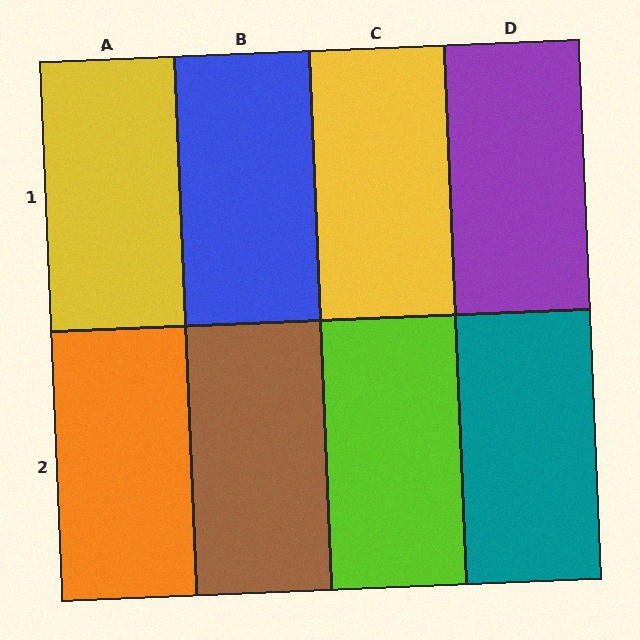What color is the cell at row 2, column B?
Brown.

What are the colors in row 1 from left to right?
Yellow, blue, yellow, purple.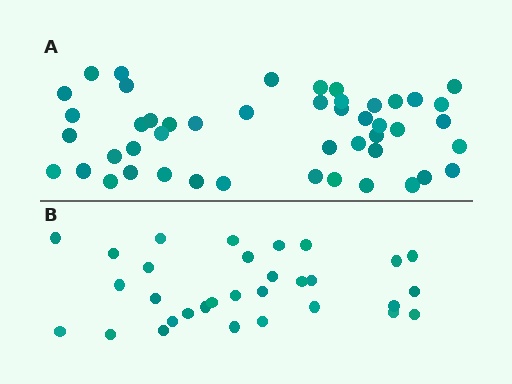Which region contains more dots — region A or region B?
Region A (the top region) has more dots.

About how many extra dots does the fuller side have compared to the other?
Region A has approximately 15 more dots than region B.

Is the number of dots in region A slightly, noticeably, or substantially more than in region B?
Region A has substantially more. The ratio is roughly 1.5 to 1.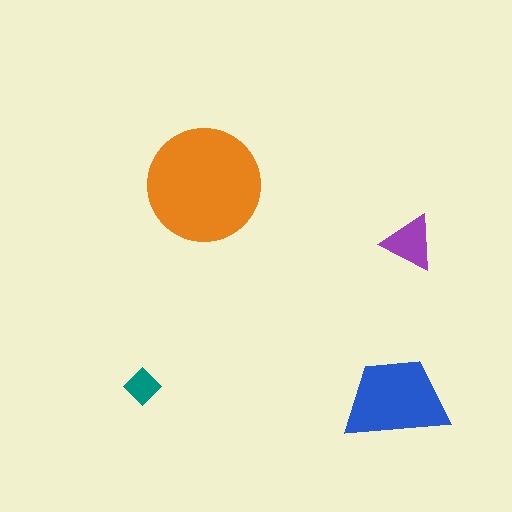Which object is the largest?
The orange circle.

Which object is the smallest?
The teal diamond.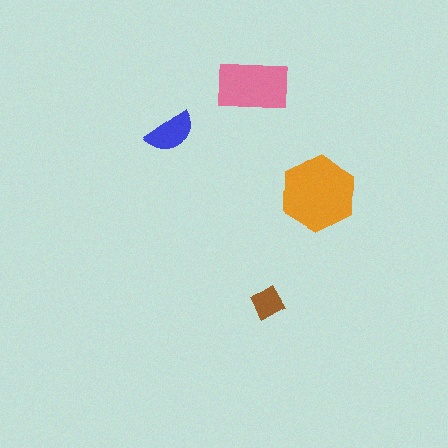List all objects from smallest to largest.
The brown square, the blue semicircle, the pink rectangle, the orange hexagon.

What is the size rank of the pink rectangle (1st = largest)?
2nd.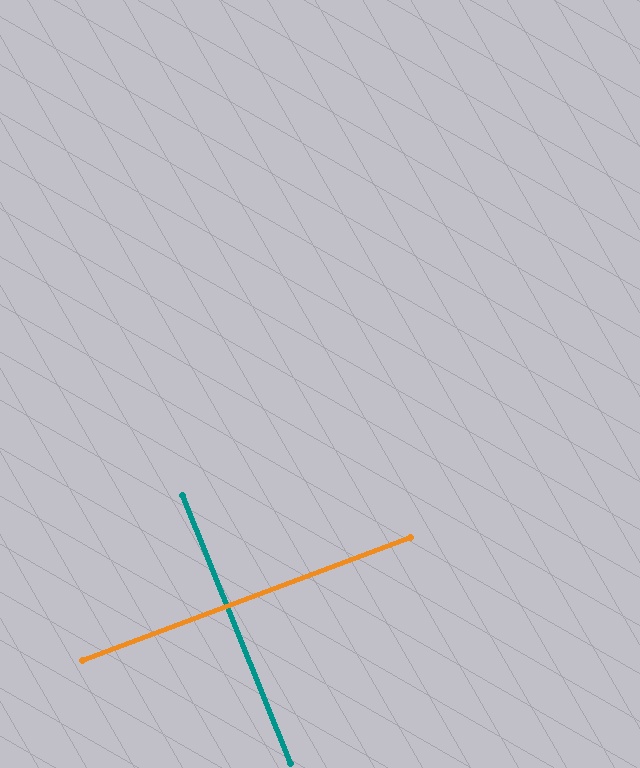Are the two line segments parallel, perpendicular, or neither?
Perpendicular — they meet at approximately 89°.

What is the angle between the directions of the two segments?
Approximately 89 degrees.